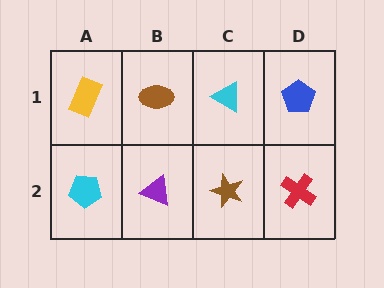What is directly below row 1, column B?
A purple triangle.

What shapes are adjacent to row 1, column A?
A cyan pentagon (row 2, column A), a brown ellipse (row 1, column B).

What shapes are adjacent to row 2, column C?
A cyan triangle (row 1, column C), a purple triangle (row 2, column B), a red cross (row 2, column D).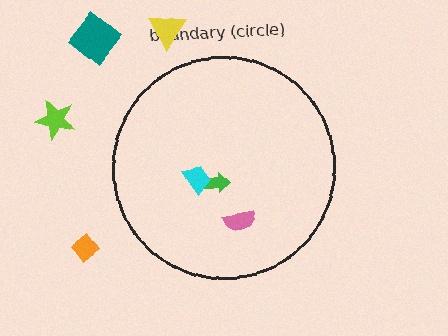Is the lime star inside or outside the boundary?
Outside.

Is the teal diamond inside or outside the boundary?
Outside.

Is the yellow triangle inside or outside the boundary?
Outside.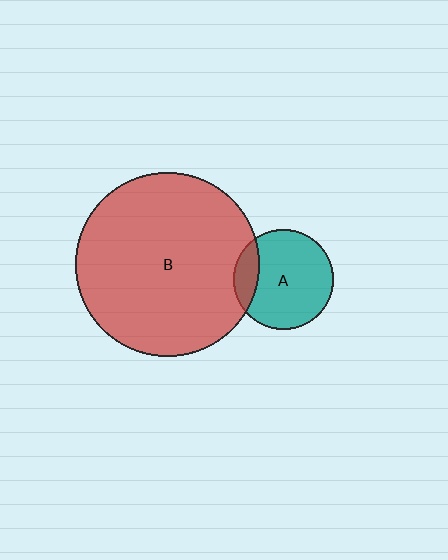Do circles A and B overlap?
Yes.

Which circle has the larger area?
Circle B (red).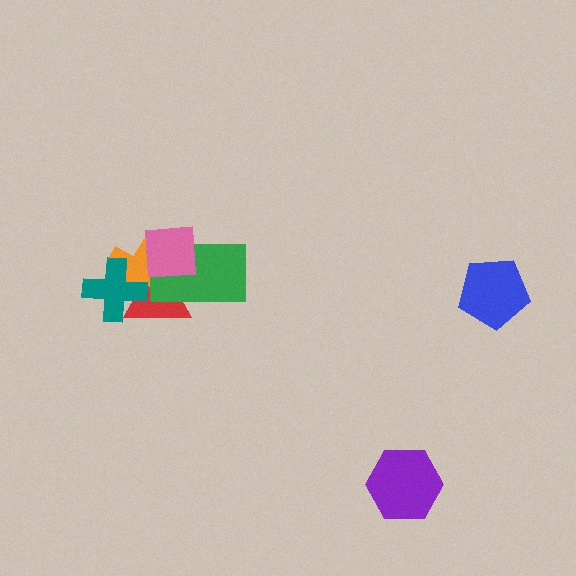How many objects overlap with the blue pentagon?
0 objects overlap with the blue pentagon.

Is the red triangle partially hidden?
Yes, it is partially covered by another shape.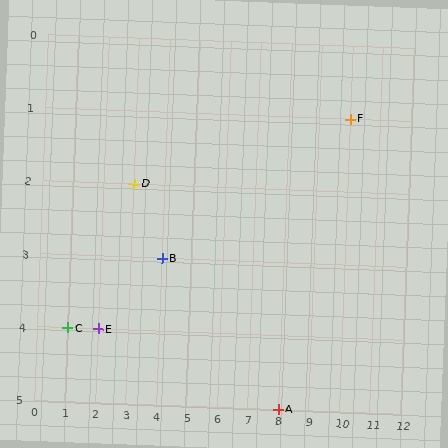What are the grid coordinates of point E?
Point E is at grid coordinates (2, 4).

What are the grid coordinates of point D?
Point D is at grid coordinates (3, 2).